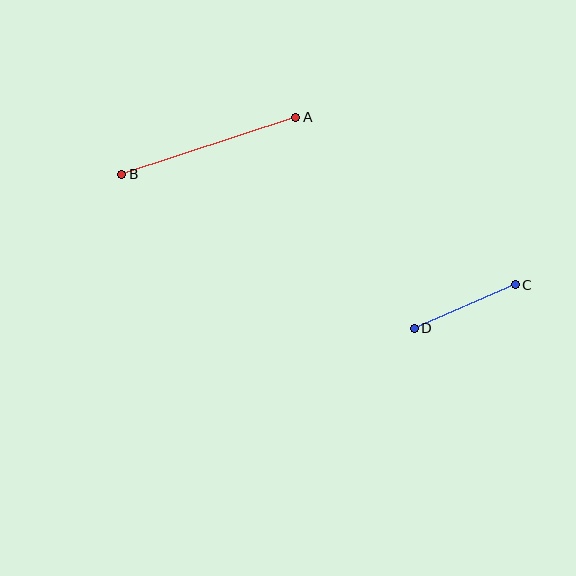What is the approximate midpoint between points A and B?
The midpoint is at approximately (209, 146) pixels.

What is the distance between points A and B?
The distance is approximately 183 pixels.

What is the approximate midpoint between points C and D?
The midpoint is at approximately (465, 307) pixels.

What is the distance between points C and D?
The distance is approximately 110 pixels.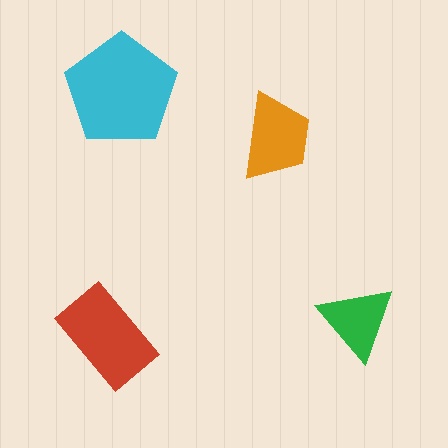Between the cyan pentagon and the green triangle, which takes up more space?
The cyan pentagon.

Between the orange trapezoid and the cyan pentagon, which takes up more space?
The cyan pentagon.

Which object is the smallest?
The green triangle.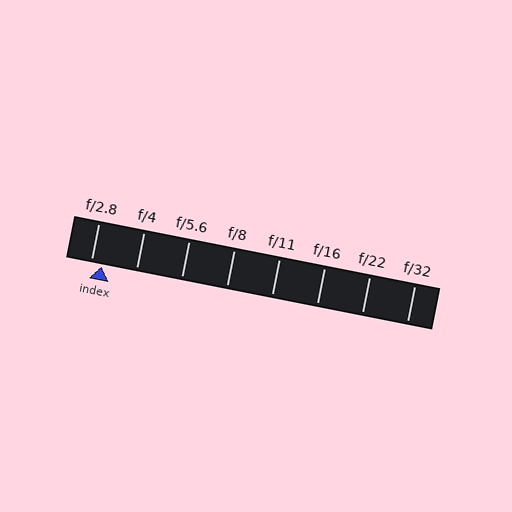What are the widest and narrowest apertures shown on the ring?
The widest aperture shown is f/2.8 and the narrowest is f/32.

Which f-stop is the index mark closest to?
The index mark is closest to f/2.8.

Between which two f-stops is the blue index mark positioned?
The index mark is between f/2.8 and f/4.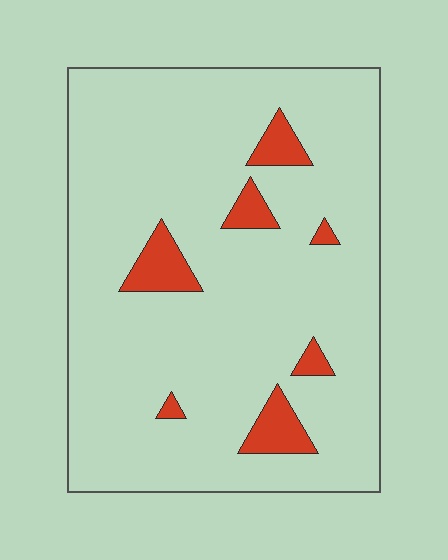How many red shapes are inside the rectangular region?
7.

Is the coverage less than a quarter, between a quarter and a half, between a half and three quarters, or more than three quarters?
Less than a quarter.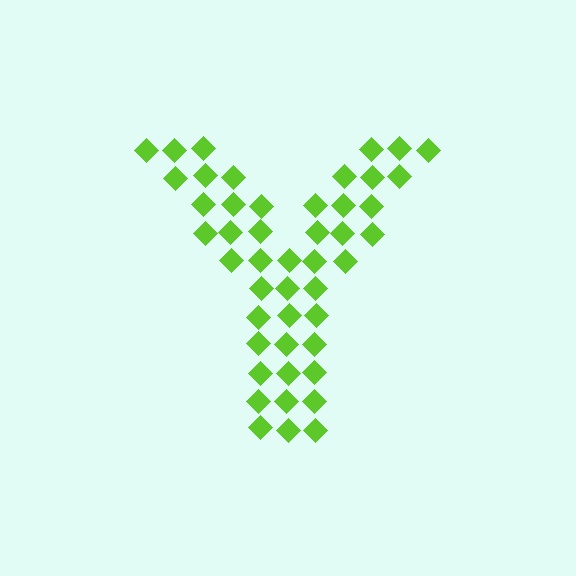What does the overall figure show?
The overall figure shows the letter Y.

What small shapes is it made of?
It is made of small diamonds.